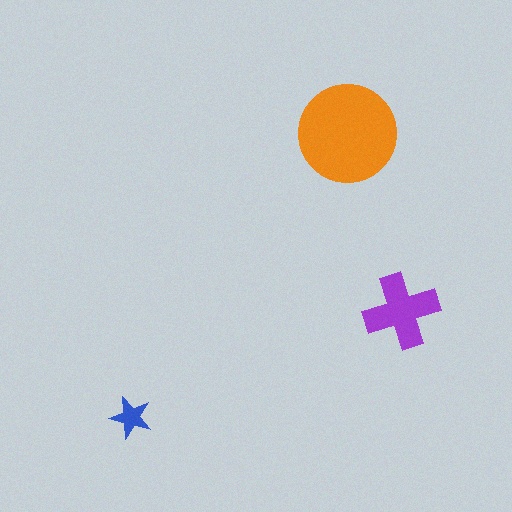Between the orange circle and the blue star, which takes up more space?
The orange circle.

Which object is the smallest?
The blue star.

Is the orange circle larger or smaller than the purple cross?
Larger.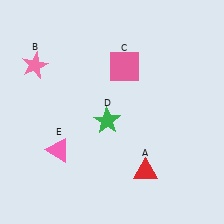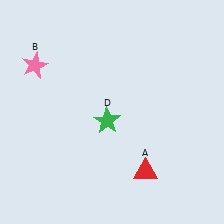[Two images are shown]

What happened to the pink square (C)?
The pink square (C) was removed in Image 2. It was in the top-right area of Image 1.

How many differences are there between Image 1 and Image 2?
There are 2 differences between the two images.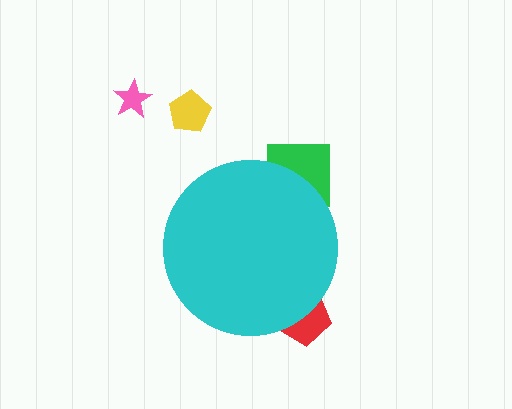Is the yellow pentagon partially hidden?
No, the yellow pentagon is fully visible.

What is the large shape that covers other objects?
A cyan circle.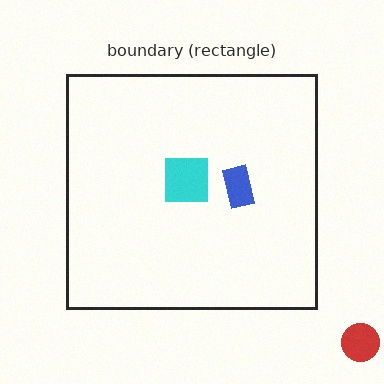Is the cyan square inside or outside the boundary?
Inside.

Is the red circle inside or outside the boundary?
Outside.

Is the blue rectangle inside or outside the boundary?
Inside.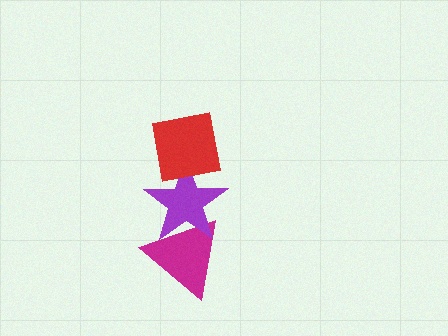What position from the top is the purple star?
The purple star is 2nd from the top.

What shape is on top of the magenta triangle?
The purple star is on top of the magenta triangle.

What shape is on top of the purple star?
The red square is on top of the purple star.